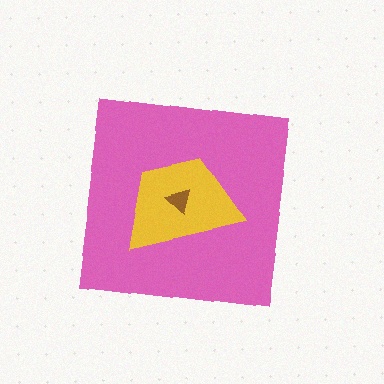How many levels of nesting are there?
3.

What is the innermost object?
The brown triangle.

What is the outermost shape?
The pink square.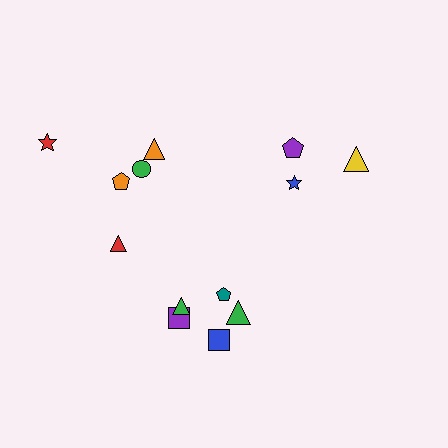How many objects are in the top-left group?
There are 5 objects.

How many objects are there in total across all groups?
There are 13 objects.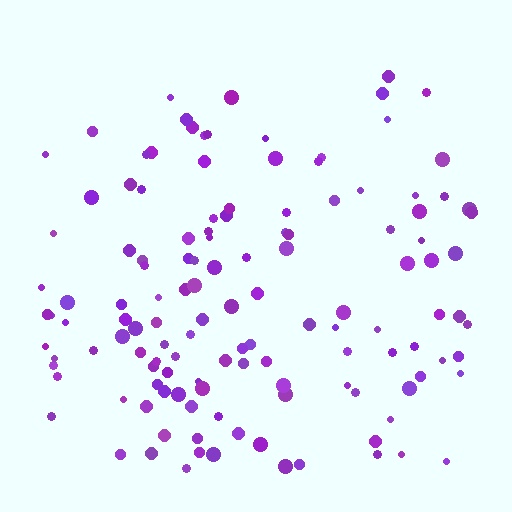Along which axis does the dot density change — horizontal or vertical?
Vertical.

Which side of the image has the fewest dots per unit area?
The top.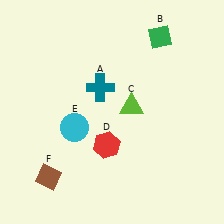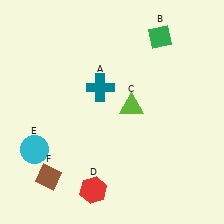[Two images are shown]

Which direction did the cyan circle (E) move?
The cyan circle (E) moved left.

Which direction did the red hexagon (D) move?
The red hexagon (D) moved down.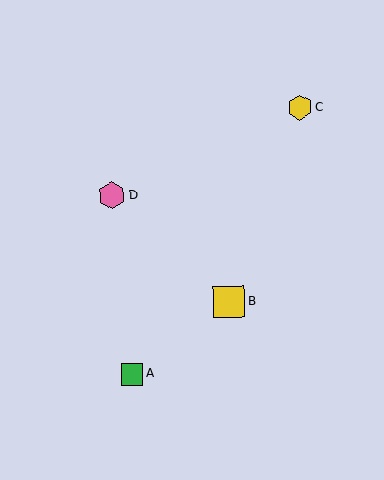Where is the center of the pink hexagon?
The center of the pink hexagon is at (112, 195).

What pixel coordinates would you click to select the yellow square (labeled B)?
Click at (229, 302) to select the yellow square B.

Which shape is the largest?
The yellow square (labeled B) is the largest.